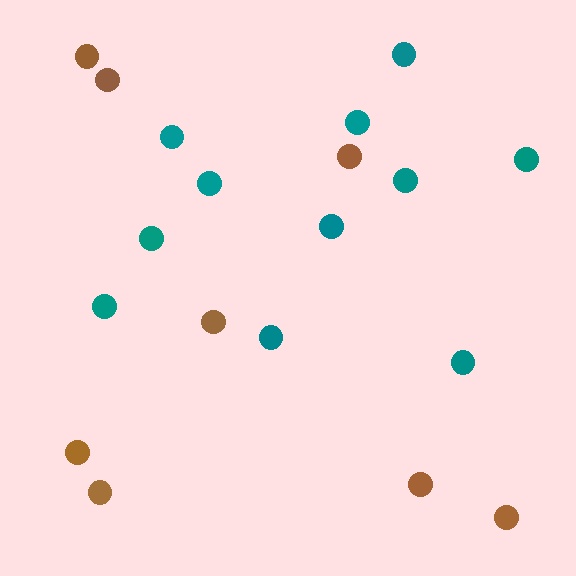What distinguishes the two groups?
There are 2 groups: one group of teal circles (11) and one group of brown circles (8).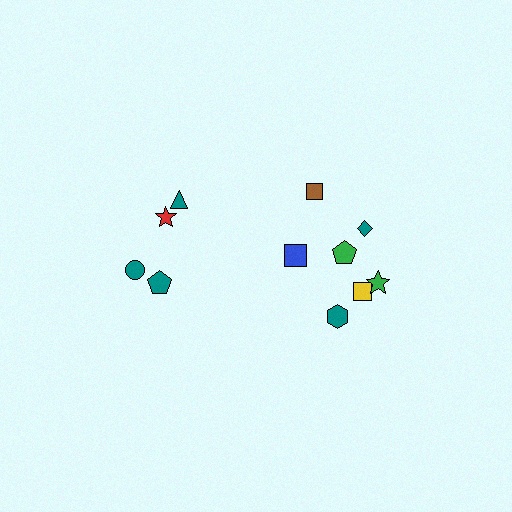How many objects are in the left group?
There are 4 objects.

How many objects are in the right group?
There are 7 objects.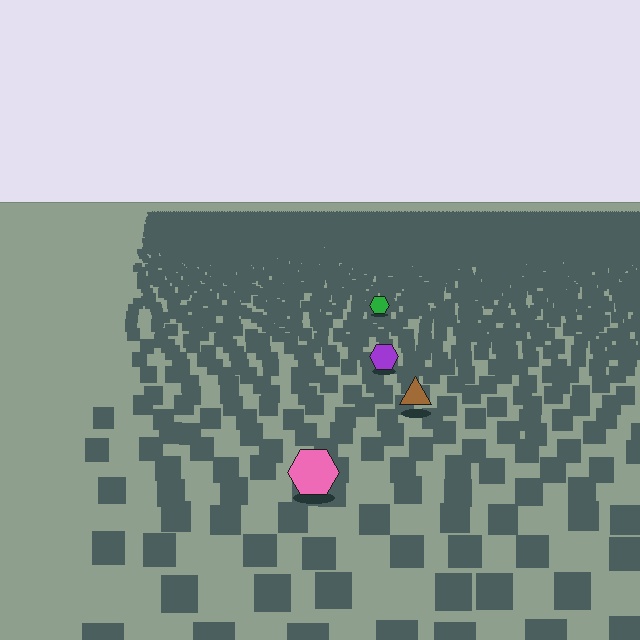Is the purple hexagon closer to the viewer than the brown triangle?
No. The brown triangle is closer — you can tell from the texture gradient: the ground texture is coarser near it.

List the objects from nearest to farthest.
From nearest to farthest: the pink hexagon, the brown triangle, the purple hexagon, the green hexagon.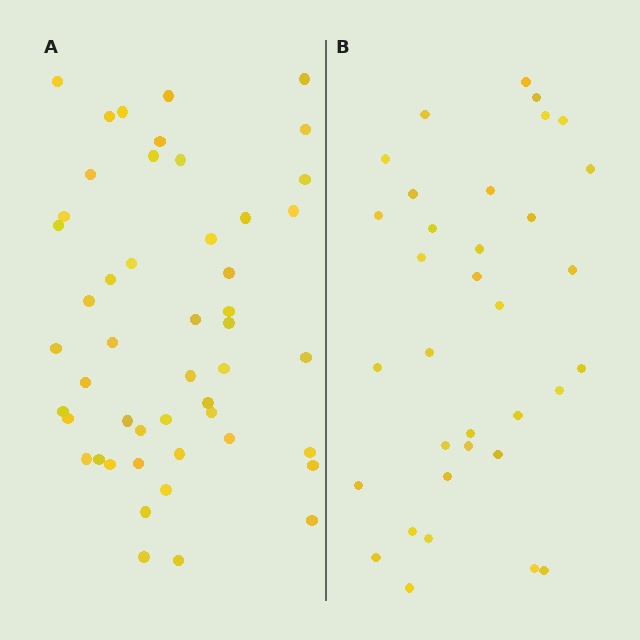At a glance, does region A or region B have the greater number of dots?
Region A (the left region) has more dots.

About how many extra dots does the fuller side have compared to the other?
Region A has approximately 15 more dots than region B.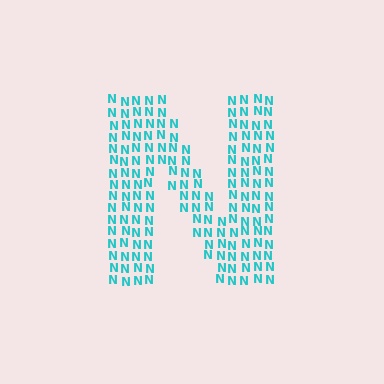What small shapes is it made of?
It is made of small letter N's.